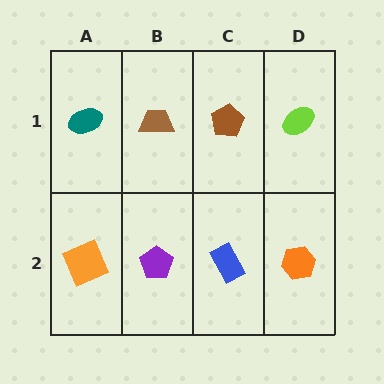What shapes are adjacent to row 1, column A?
An orange square (row 2, column A), a brown trapezoid (row 1, column B).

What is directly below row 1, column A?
An orange square.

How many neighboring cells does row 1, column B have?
3.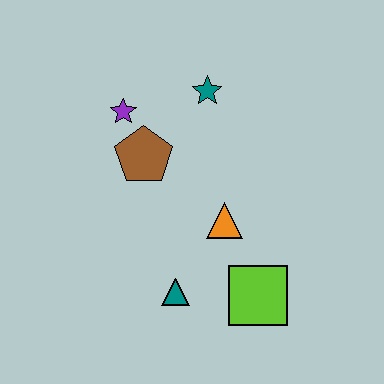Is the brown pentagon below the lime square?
No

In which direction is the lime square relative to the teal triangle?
The lime square is to the right of the teal triangle.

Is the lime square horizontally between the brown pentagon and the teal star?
No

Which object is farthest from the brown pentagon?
The lime square is farthest from the brown pentagon.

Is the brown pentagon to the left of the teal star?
Yes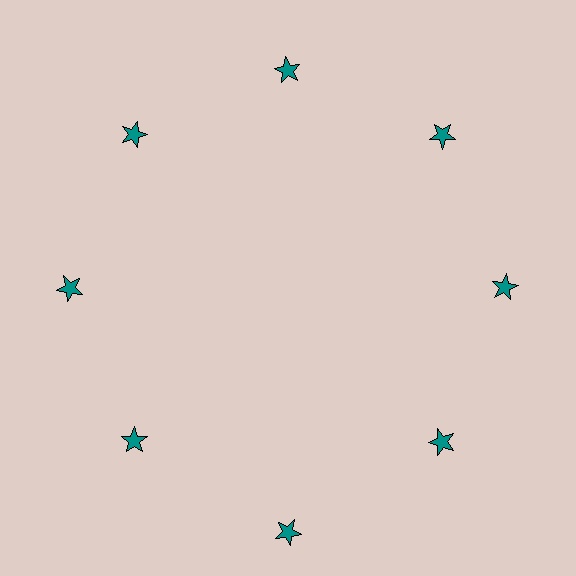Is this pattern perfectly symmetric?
No. The 8 teal stars are arranged in a ring, but one element near the 6 o'clock position is pushed outward from the center, breaking the 8-fold rotational symmetry.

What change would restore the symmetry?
The symmetry would be restored by moving it inward, back onto the ring so that all 8 stars sit at equal angles and equal distance from the center.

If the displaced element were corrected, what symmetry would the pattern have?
It would have 8-fold rotational symmetry — the pattern would map onto itself every 45 degrees.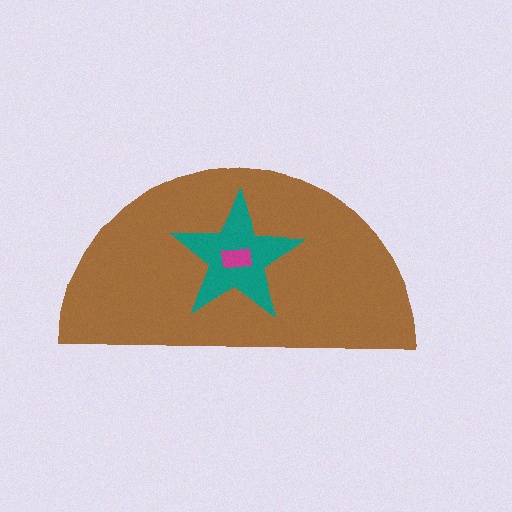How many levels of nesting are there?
3.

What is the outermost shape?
The brown semicircle.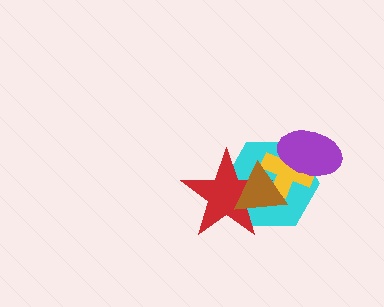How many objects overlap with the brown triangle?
3 objects overlap with the brown triangle.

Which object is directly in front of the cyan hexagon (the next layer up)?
The yellow cross is directly in front of the cyan hexagon.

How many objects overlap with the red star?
3 objects overlap with the red star.